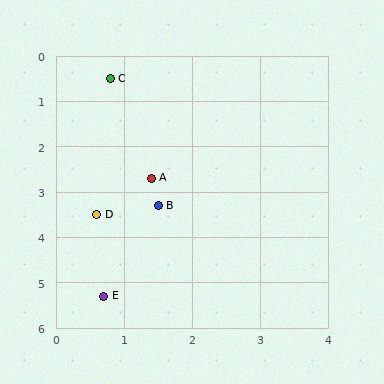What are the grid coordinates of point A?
Point A is at approximately (1.4, 2.7).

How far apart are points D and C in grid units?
Points D and C are about 3.0 grid units apart.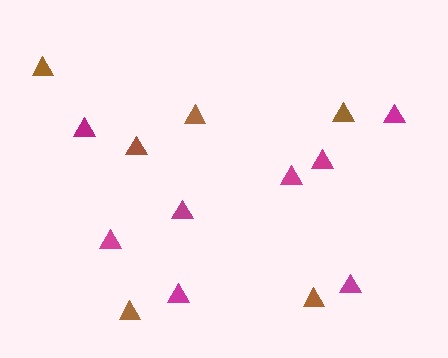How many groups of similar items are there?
There are 2 groups: one group of brown triangles (6) and one group of magenta triangles (8).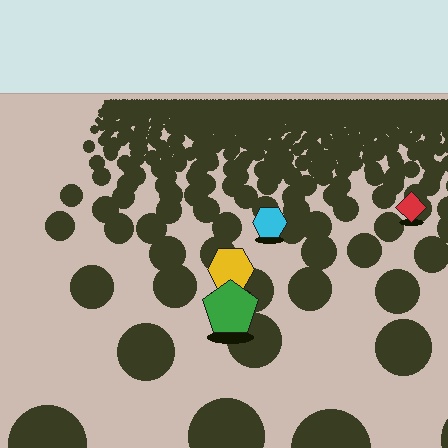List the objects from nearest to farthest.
From nearest to farthest: the green pentagon, the yellow hexagon, the cyan hexagon, the red diamond.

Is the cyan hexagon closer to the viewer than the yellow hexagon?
No. The yellow hexagon is closer — you can tell from the texture gradient: the ground texture is coarser near it.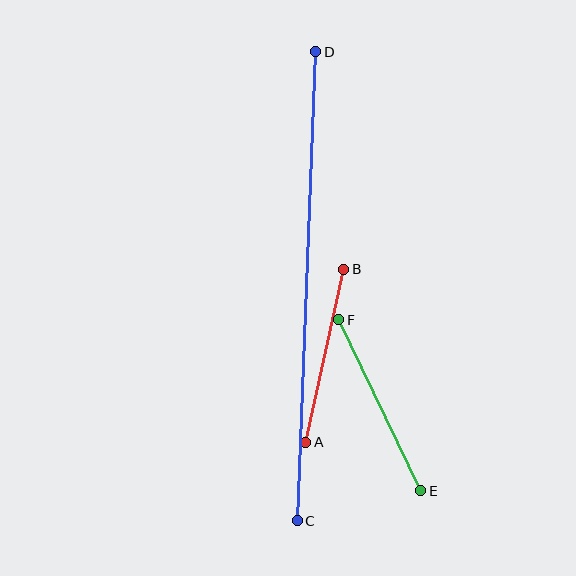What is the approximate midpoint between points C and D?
The midpoint is at approximately (306, 286) pixels.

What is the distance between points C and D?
The distance is approximately 469 pixels.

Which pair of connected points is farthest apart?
Points C and D are farthest apart.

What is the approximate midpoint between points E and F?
The midpoint is at approximately (380, 405) pixels.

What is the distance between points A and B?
The distance is approximately 177 pixels.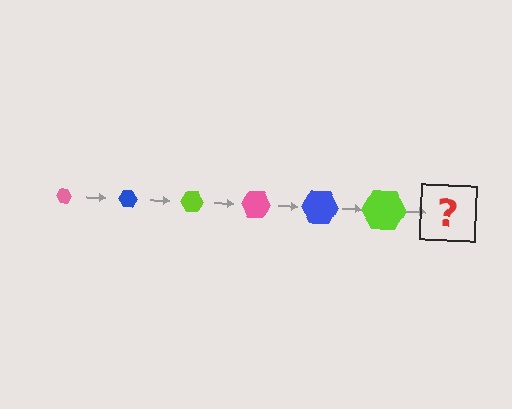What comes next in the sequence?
The next element should be a pink hexagon, larger than the previous one.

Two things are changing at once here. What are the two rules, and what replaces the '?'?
The two rules are that the hexagon grows larger each step and the color cycles through pink, blue, and lime. The '?' should be a pink hexagon, larger than the previous one.